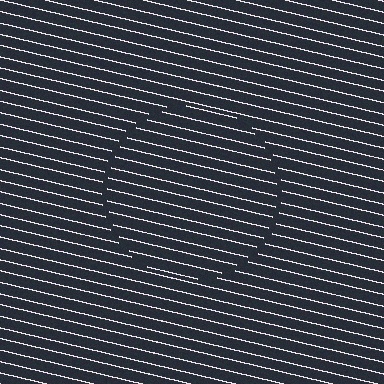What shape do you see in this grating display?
An illusory circle. The interior of the shape contains the same grating, shifted by half a period — the contour is defined by the phase discontinuity where line-ends from the inner and outer gratings abut.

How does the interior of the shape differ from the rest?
The interior of the shape contains the same grating, shifted by half a period — the contour is defined by the phase discontinuity where line-ends from the inner and outer gratings abut.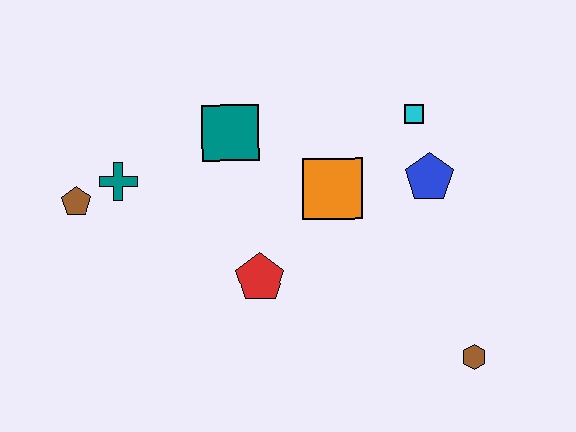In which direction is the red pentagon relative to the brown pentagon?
The red pentagon is to the right of the brown pentagon.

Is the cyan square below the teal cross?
No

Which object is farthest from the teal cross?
The brown hexagon is farthest from the teal cross.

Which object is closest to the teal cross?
The brown pentagon is closest to the teal cross.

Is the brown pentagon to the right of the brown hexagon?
No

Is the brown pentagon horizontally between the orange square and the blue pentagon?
No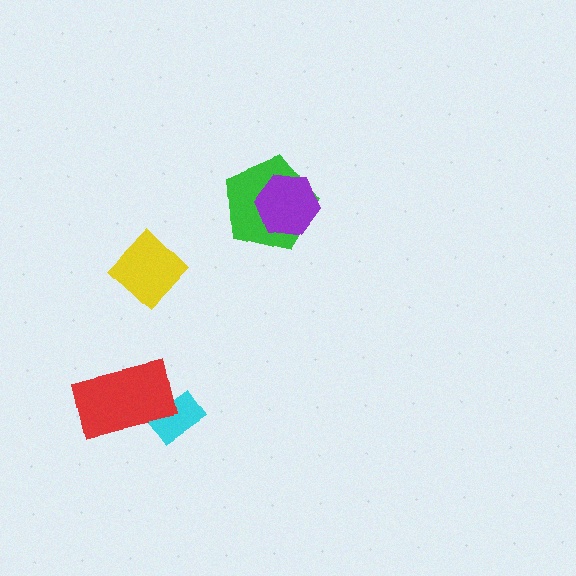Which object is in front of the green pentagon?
The purple hexagon is in front of the green pentagon.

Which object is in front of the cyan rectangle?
The red rectangle is in front of the cyan rectangle.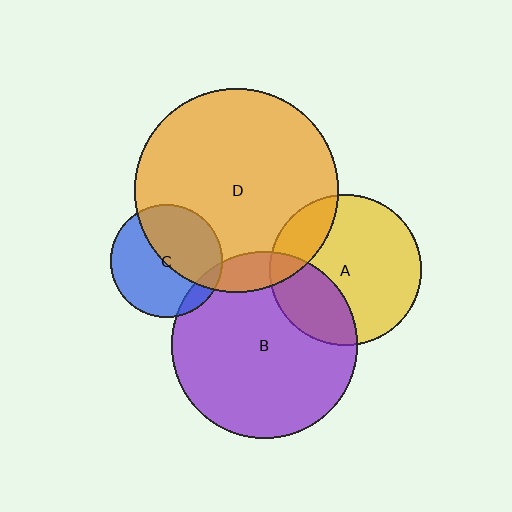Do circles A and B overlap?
Yes.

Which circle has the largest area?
Circle D (orange).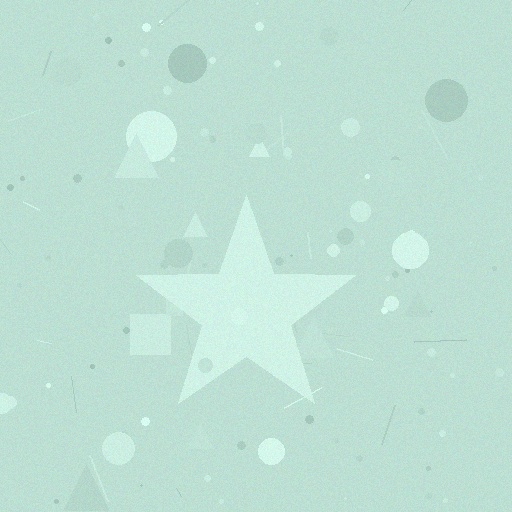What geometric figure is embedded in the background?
A star is embedded in the background.